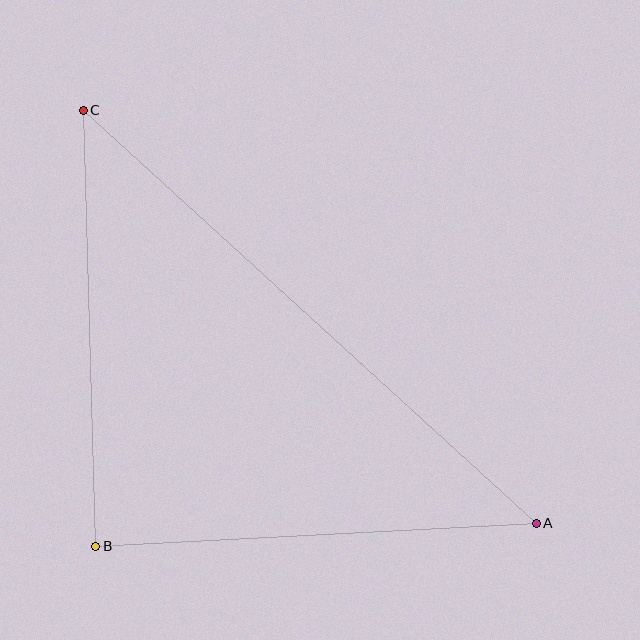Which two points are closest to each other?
Points B and C are closest to each other.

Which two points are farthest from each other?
Points A and C are farthest from each other.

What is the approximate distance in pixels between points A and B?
The distance between A and B is approximately 441 pixels.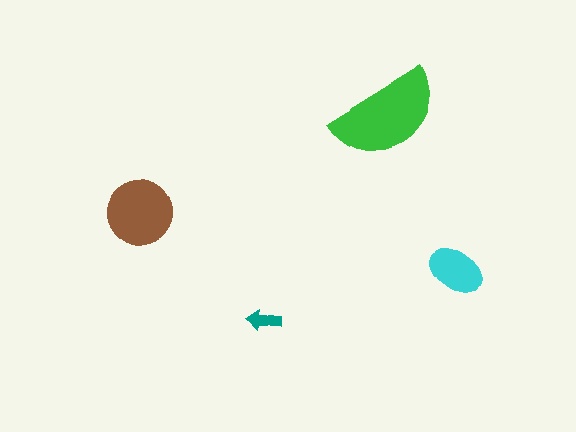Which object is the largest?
The green semicircle.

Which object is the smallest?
The teal arrow.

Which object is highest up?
The green semicircle is topmost.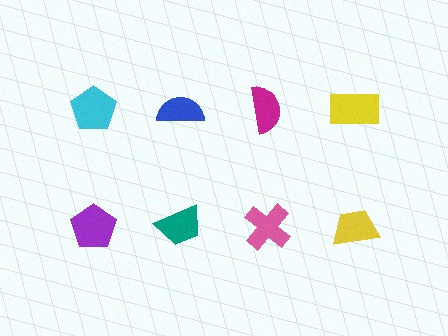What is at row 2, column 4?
A yellow trapezoid.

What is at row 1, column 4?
A yellow rectangle.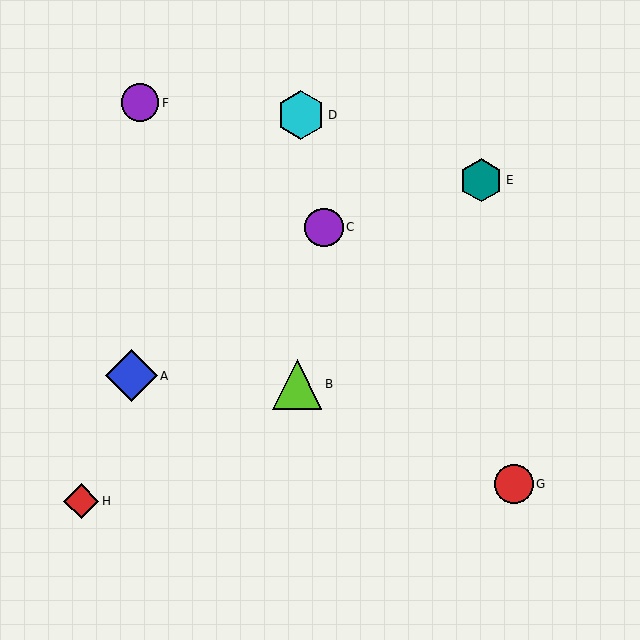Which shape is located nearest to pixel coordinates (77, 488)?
The red diamond (labeled H) at (81, 501) is nearest to that location.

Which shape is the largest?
The blue diamond (labeled A) is the largest.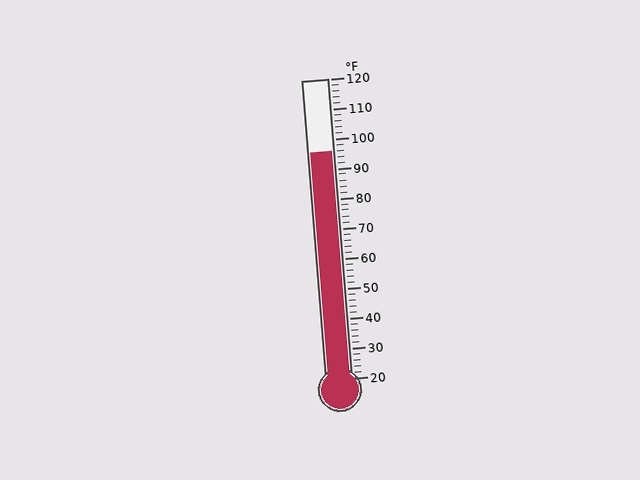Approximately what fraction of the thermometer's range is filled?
The thermometer is filled to approximately 75% of its range.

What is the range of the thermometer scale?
The thermometer scale ranges from 20°F to 120°F.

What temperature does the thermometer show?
The thermometer shows approximately 96°F.